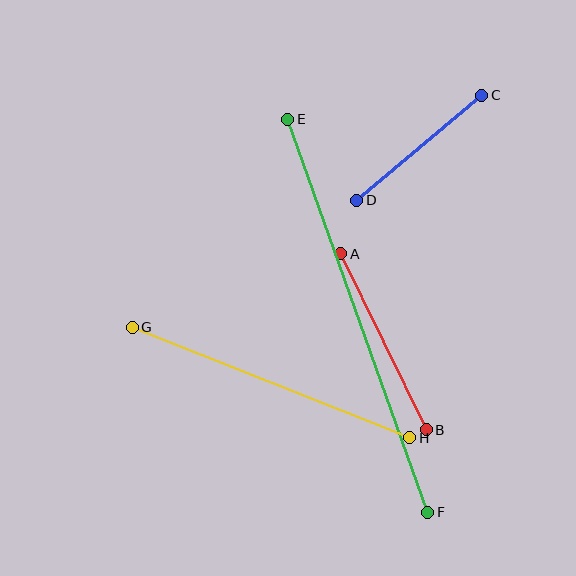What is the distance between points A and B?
The distance is approximately 196 pixels.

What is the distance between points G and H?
The distance is approximately 299 pixels.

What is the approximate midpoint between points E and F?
The midpoint is at approximately (358, 316) pixels.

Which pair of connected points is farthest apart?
Points E and F are farthest apart.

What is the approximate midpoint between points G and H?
The midpoint is at approximately (271, 382) pixels.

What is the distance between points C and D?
The distance is approximately 164 pixels.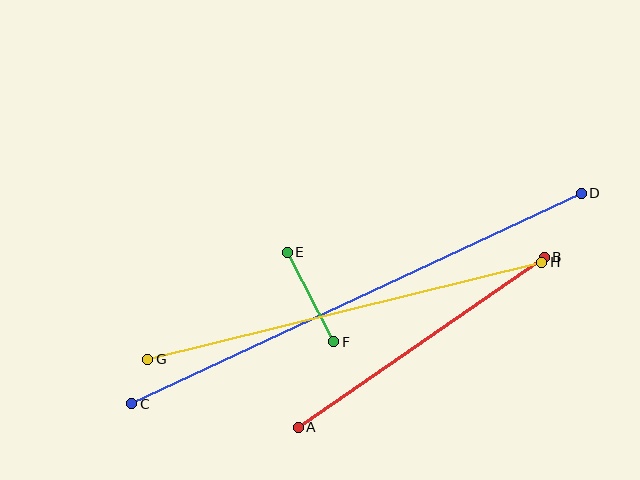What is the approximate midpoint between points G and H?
The midpoint is at approximately (345, 311) pixels.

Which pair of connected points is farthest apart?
Points C and D are farthest apart.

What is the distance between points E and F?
The distance is approximately 101 pixels.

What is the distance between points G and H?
The distance is approximately 406 pixels.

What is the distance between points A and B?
The distance is approximately 299 pixels.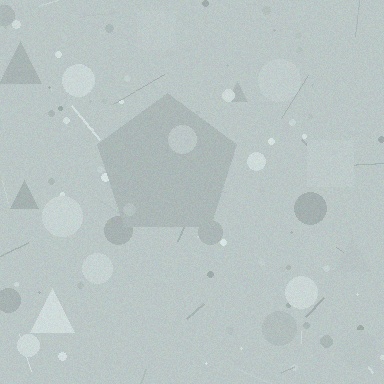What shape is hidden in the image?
A pentagon is hidden in the image.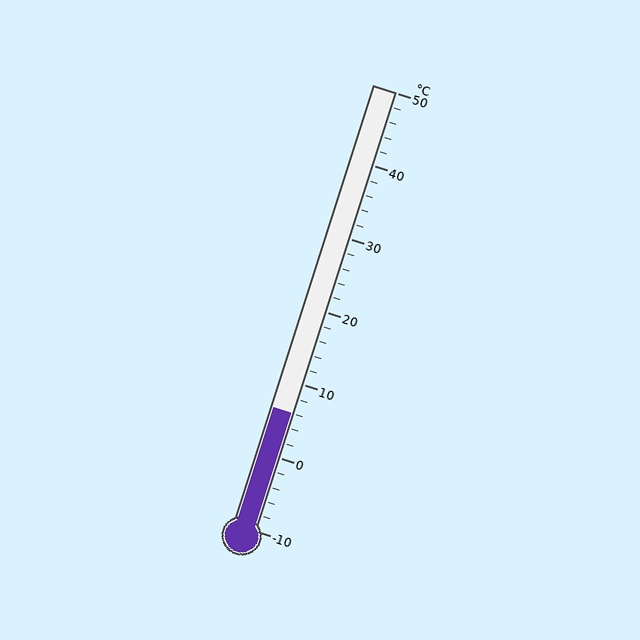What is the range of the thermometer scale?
The thermometer scale ranges from -10°C to 50°C.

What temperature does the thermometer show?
The thermometer shows approximately 6°C.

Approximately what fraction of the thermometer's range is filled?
The thermometer is filled to approximately 25% of its range.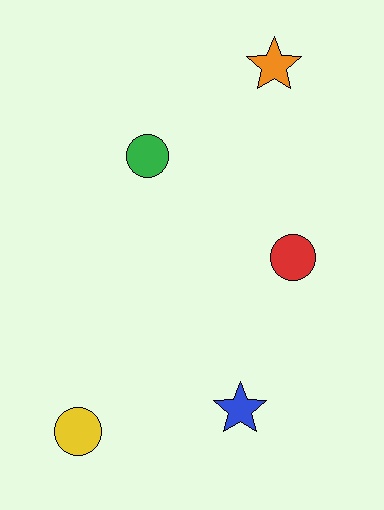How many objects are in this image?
There are 5 objects.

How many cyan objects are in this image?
There are no cyan objects.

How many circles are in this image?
There are 3 circles.